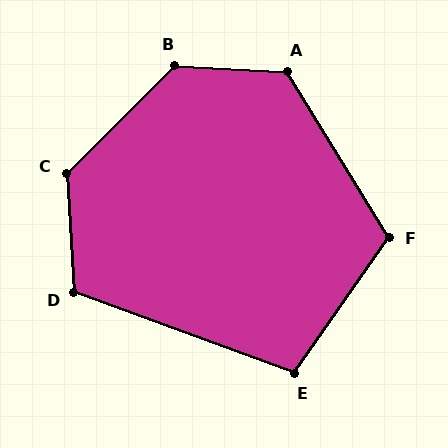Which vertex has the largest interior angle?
B, at approximately 133 degrees.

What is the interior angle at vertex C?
Approximately 131 degrees (obtuse).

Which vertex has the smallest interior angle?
E, at approximately 104 degrees.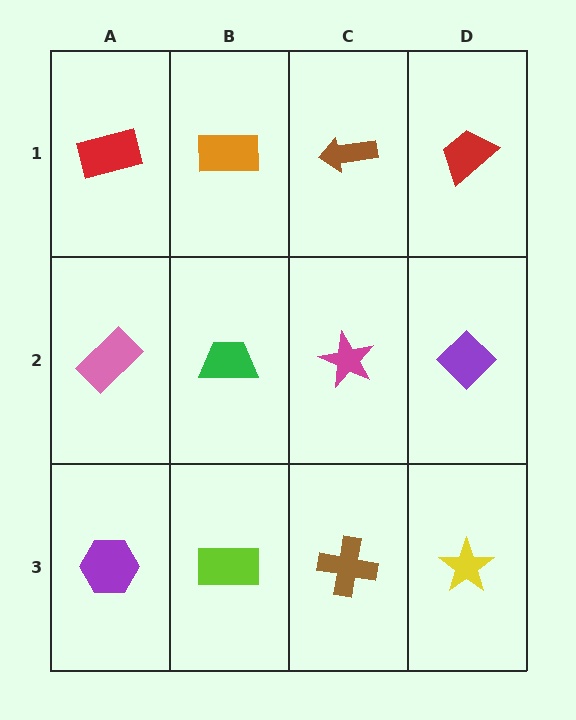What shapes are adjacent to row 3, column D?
A purple diamond (row 2, column D), a brown cross (row 3, column C).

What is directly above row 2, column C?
A brown arrow.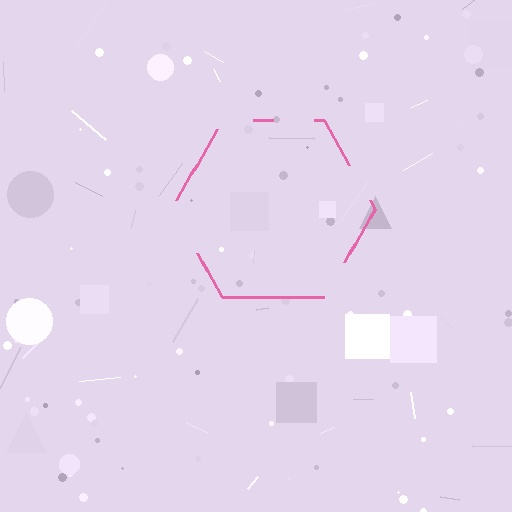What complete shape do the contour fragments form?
The contour fragments form a hexagon.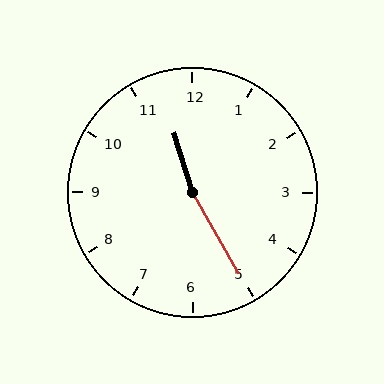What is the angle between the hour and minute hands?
Approximately 168 degrees.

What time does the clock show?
11:25.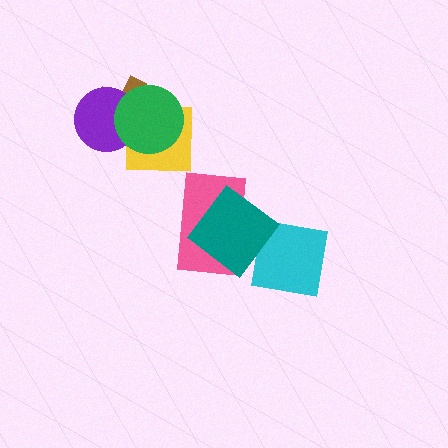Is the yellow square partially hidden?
Yes, it is partially covered by another shape.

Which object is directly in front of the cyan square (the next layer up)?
The pink rectangle is directly in front of the cyan square.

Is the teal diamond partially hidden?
No, no other shape covers it.